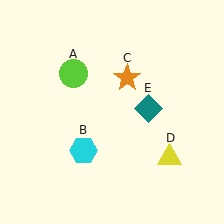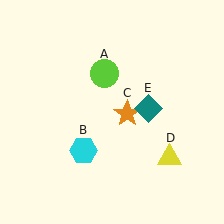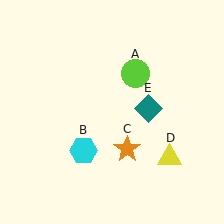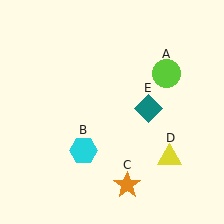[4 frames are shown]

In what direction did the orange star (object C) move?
The orange star (object C) moved down.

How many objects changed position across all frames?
2 objects changed position: lime circle (object A), orange star (object C).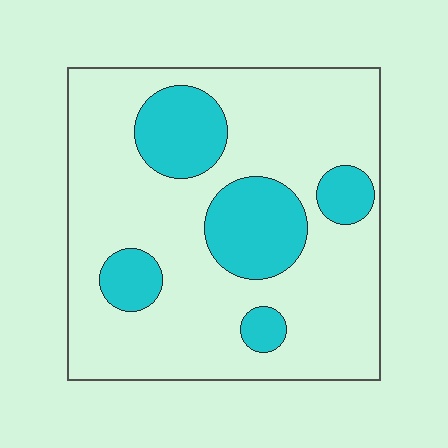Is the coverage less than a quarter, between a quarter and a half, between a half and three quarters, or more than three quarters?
Less than a quarter.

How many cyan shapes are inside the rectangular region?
5.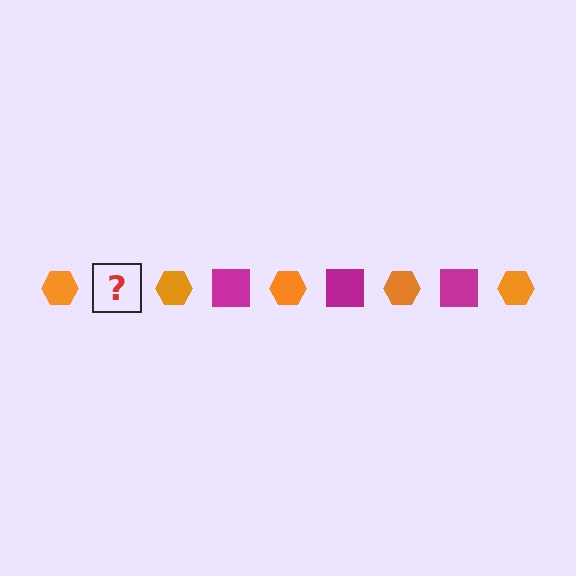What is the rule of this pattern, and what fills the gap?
The rule is that the pattern alternates between orange hexagon and magenta square. The gap should be filled with a magenta square.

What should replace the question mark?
The question mark should be replaced with a magenta square.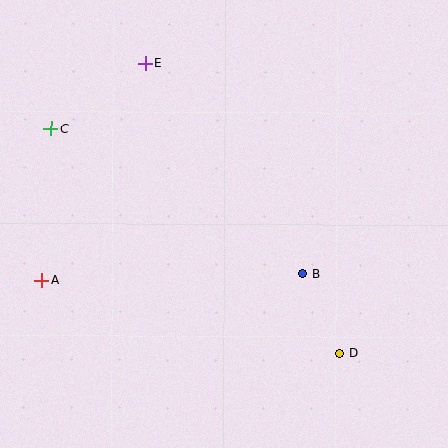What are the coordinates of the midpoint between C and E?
The midpoint between C and E is at (98, 96).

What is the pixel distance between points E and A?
The distance between E and A is 241 pixels.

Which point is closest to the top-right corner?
Point E is closest to the top-right corner.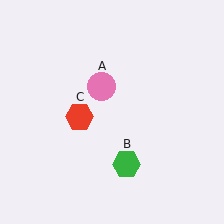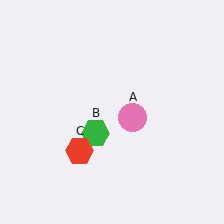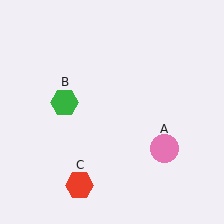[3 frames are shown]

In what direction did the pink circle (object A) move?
The pink circle (object A) moved down and to the right.